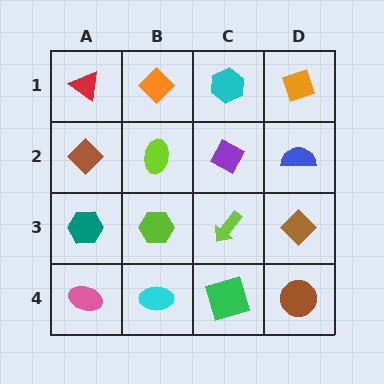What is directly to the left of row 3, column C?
A lime hexagon.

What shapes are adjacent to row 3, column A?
A brown diamond (row 2, column A), a pink ellipse (row 4, column A), a lime hexagon (row 3, column B).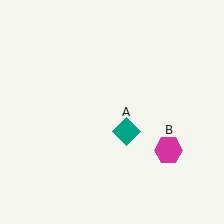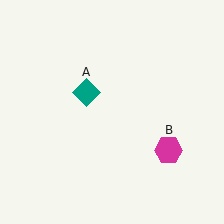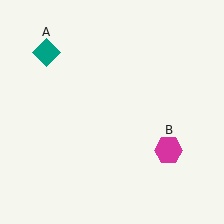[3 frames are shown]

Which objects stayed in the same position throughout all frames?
Magenta hexagon (object B) remained stationary.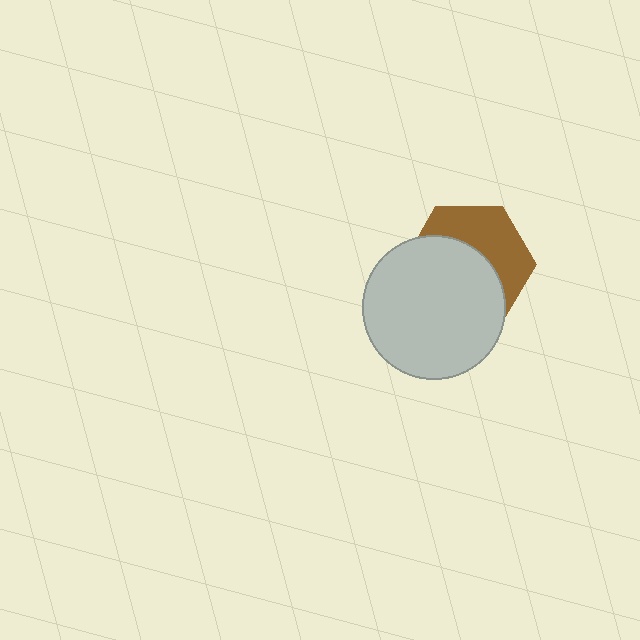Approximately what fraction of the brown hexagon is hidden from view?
Roughly 57% of the brown hexagon is hidden behind the light gray circle.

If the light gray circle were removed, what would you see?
You would see the complete brown hexagon.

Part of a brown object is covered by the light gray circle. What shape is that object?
It is a hexagon.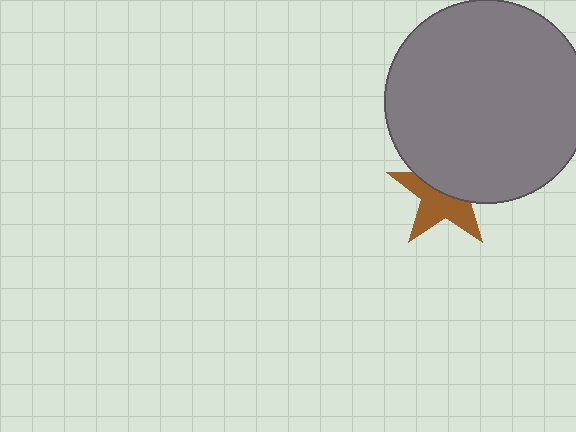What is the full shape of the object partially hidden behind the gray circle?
The partially hidden object is a brown star.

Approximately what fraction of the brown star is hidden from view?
Roughly 48% of the brown star is hidden behind the gray circle.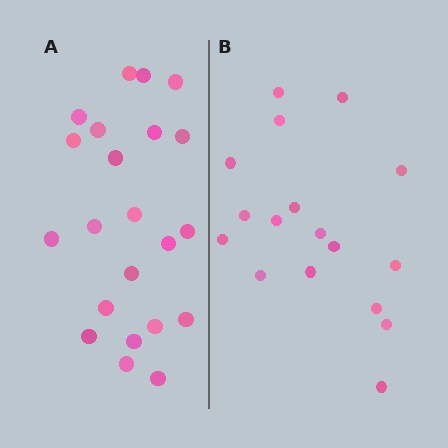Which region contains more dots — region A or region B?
Region A (the left region) has more dots.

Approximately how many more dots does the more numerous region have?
Region A has about 5 more dots than region B.